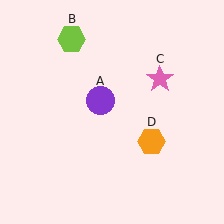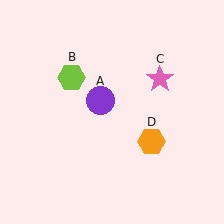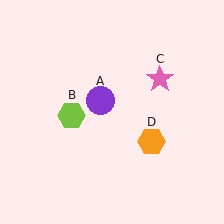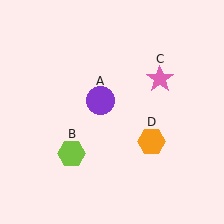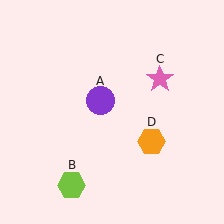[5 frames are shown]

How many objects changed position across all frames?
1 object changed position: lime hexagon (object B).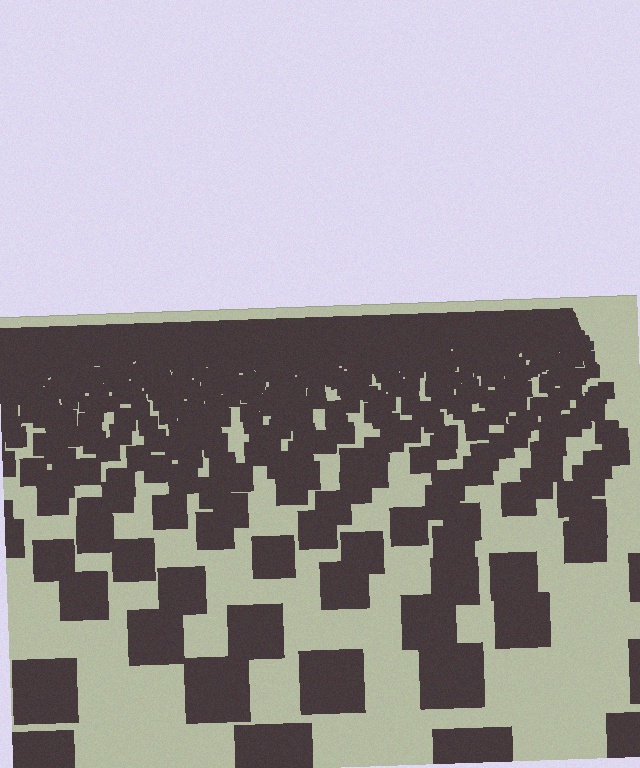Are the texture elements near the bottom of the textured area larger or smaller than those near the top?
Larger. Near the bottom, elements are closer to the viewer and appear at a bigger on-screen size.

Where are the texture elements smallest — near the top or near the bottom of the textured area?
Near the top.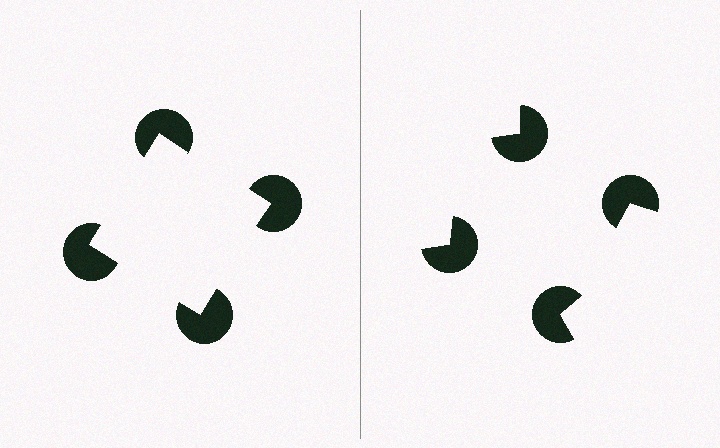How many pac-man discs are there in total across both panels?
8 — 4 on each side.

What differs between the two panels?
The pac-man discs are positioned identically on both sides; only the wedge orientations differ. On the left they align to a square; on the right they are misaligned.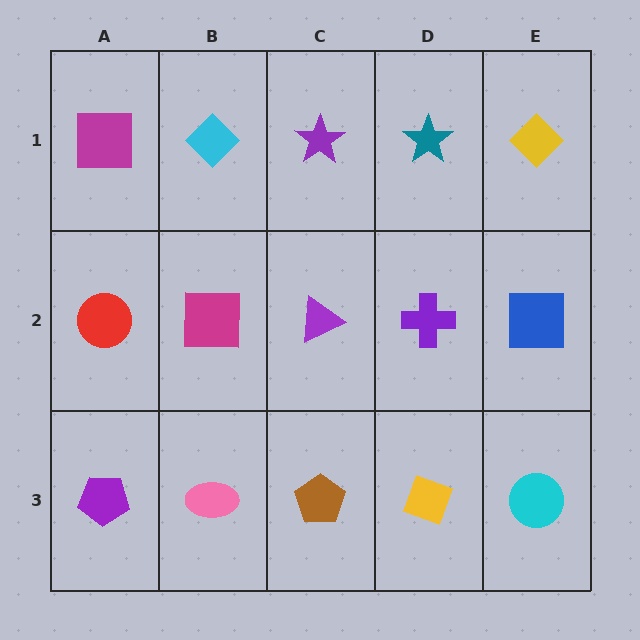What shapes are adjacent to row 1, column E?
A blue square (row 2, column E), a teal star (row 1, column D).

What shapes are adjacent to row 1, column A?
A red circle (row 2, column A), a cyan diamond (row 1, column B).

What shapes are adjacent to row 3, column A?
A red circle (row 2, column A), a pink ellipse (row 3, column B).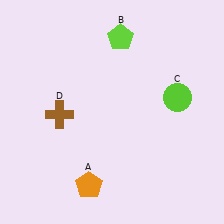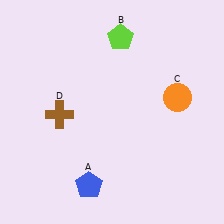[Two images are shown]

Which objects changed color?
A changed from orange to blue. C changed from lime to orange.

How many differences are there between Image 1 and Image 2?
There are 2 differences between the two images.